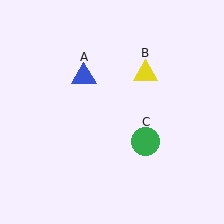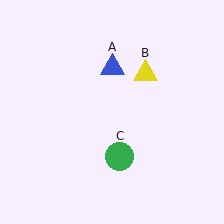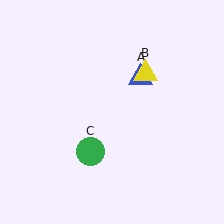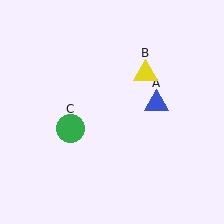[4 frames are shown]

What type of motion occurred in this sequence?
The blue triangle (object A), green circle (object C) rotated clockwise around the center of the scene.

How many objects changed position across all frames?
2 objects changed position: blue triangle (object A), green circle (object C).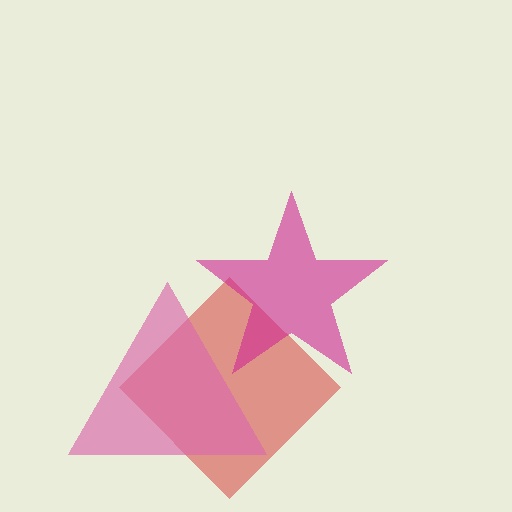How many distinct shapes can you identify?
There are 3 distinct shapes: a red diamond, a pink triangle, a magenta star.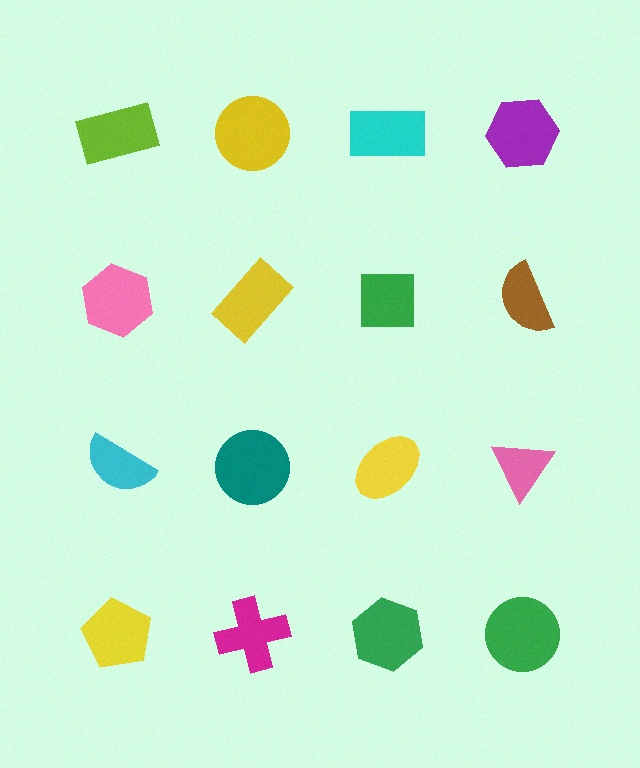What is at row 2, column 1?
A pink hexagon.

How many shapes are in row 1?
4 shapes.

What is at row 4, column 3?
A green hexagon.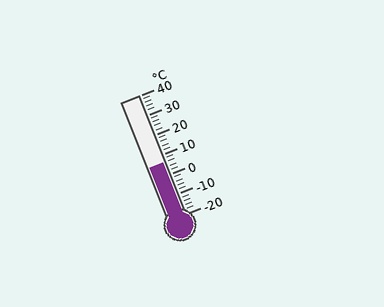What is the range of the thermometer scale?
The thermometer scale ranges from -20°C to 40°C.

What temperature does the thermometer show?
The thermometer shows approximately 6°C.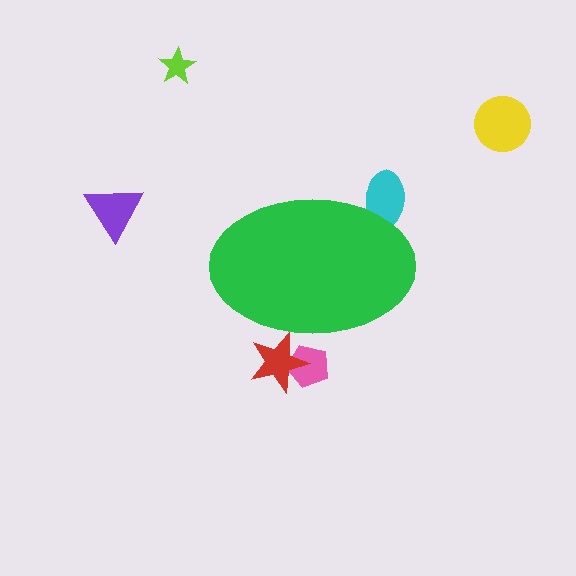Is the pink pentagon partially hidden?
Yes, the pink pentagon is partially hidden behind the green ellipse.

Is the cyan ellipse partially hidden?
Yes, the cyan ellipse is partially hidden behind the green ellipse.